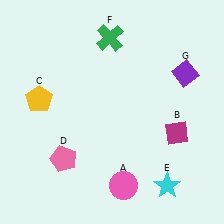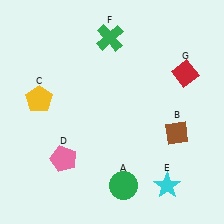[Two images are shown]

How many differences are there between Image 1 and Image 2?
There are 3 differences between the two images.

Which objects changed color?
A changed from pink to green. B changed from magenta to brown. G changed from purple to red.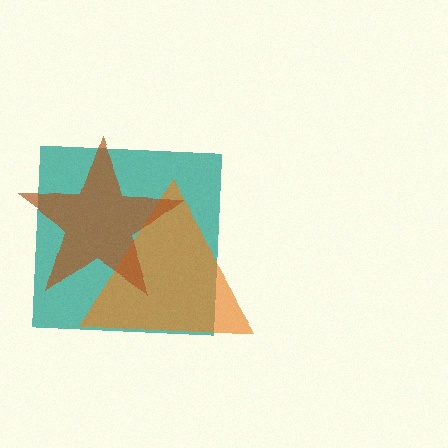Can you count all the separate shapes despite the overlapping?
Yes, there are 3 separate shapes.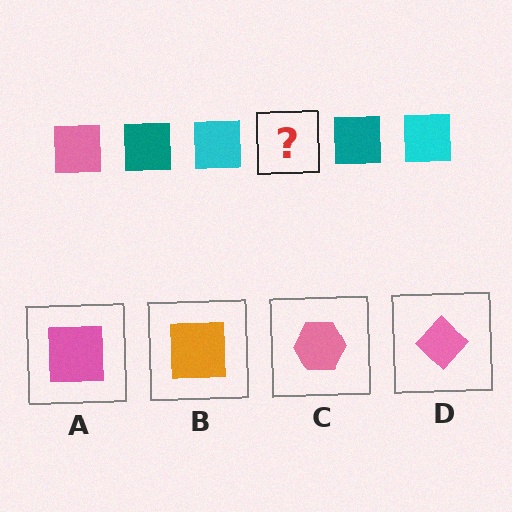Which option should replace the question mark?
Option A.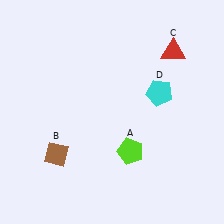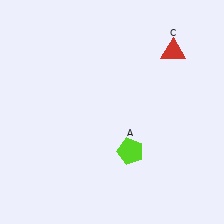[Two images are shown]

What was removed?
The cyan pentagon (D), the brown diamond (B) were removed in Image 2.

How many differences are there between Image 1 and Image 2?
There are 2 differences between the two images.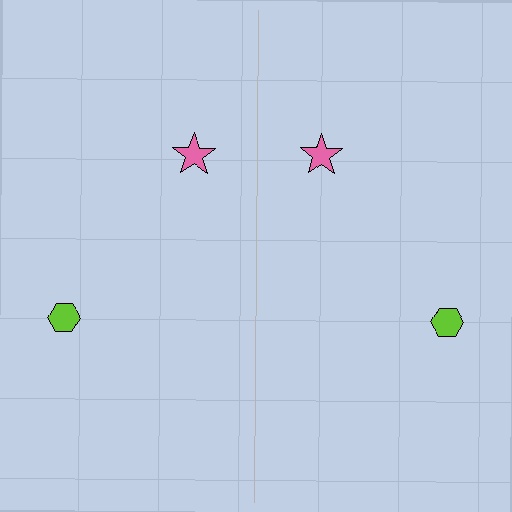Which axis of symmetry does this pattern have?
The pattern has a vertical axis of symmetry running through the center of the image.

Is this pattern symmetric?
Yes, this pattern has bilateral (reflection) symmetry.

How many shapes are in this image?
There are 4 shapes in this image.